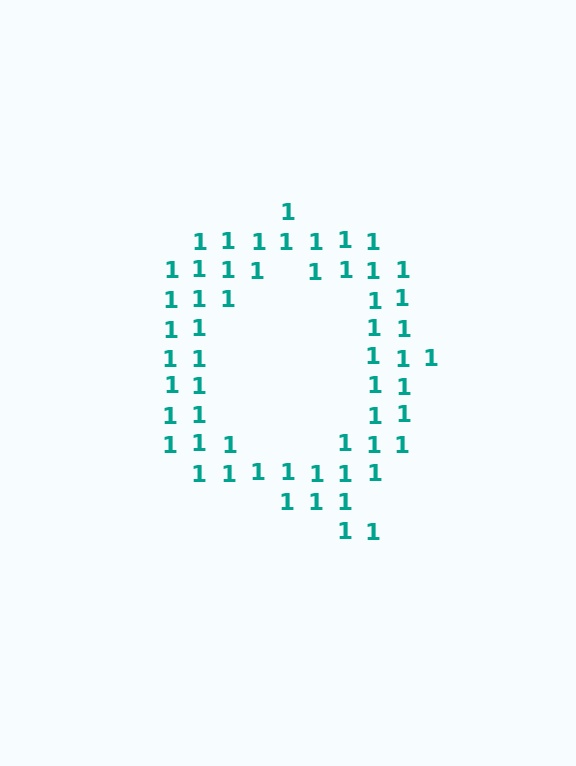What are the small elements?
The small elements are digit 1's.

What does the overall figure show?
The overall figure shows the letter Q.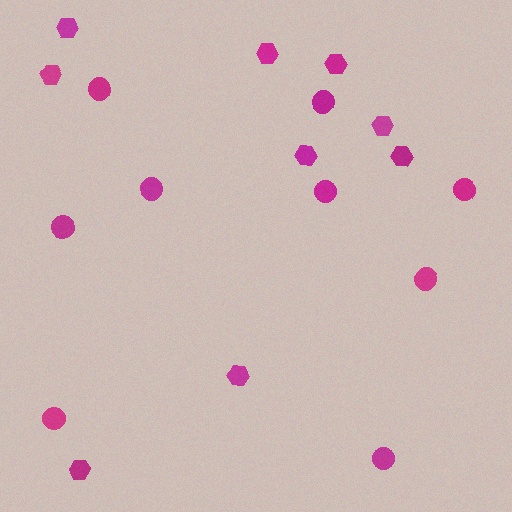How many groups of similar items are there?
There are 2 groups: one group of circles (9) and one group of hexagons (9).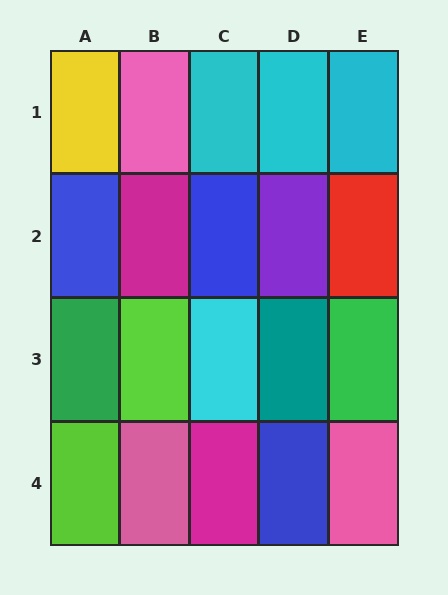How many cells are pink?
3 cells are pink.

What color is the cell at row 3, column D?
Teal.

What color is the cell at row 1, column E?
Cyan.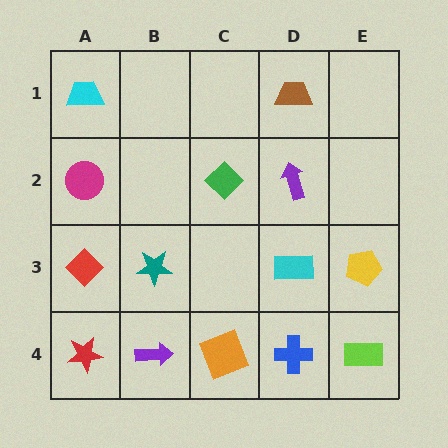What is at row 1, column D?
A brown trapezoid.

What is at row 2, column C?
A green diamond.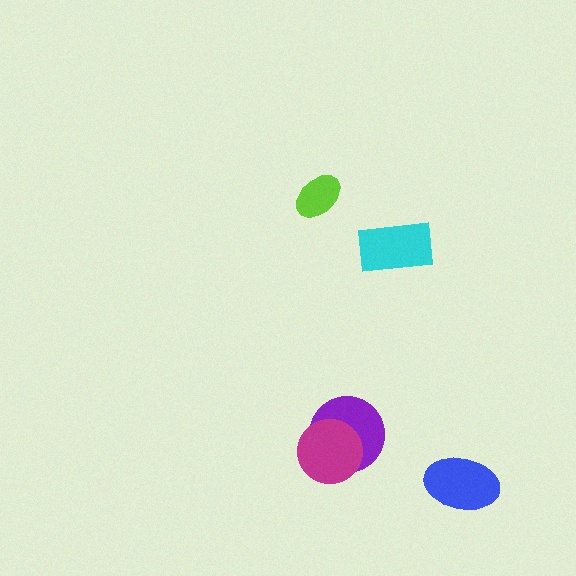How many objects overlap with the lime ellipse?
0 objects overlap with the lime ellipse.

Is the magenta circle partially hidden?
No, no other shape covers it.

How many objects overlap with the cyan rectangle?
0 objects overlap with the cyan rectangle.